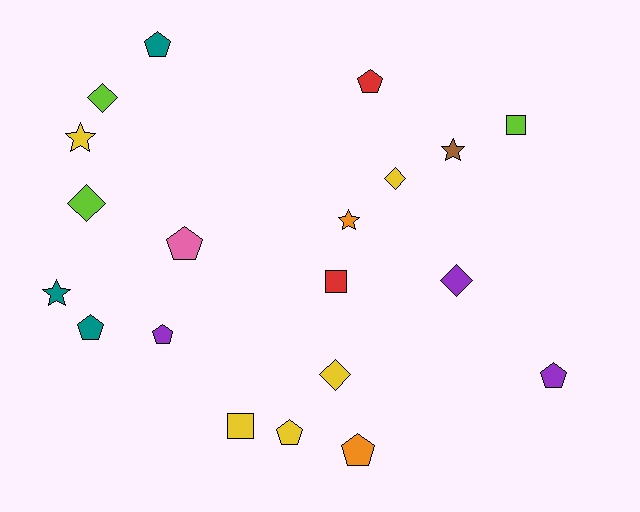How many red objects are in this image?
There are 2 red objects.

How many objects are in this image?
There are 20 objects.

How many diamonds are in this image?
There are 5 diamonds.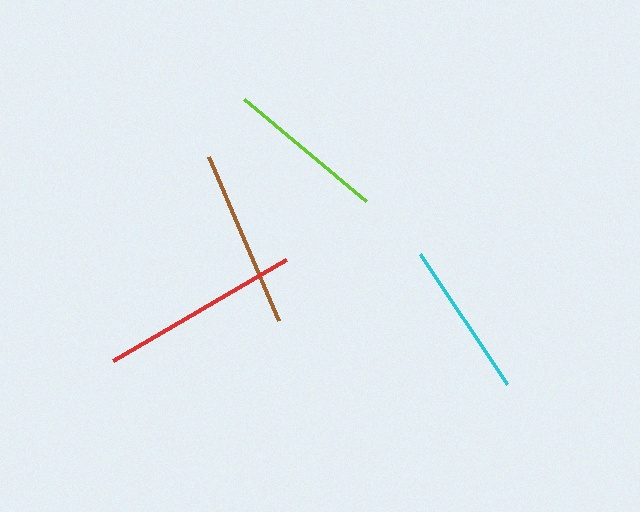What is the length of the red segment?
The red segment is approximately 200 pixels long.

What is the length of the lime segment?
The lime segment is approximately 159 pixels long.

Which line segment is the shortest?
The cyan line is the shortest at approximately 156 pixels.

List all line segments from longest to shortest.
From longest to shortest: red, brown, lime, cyan.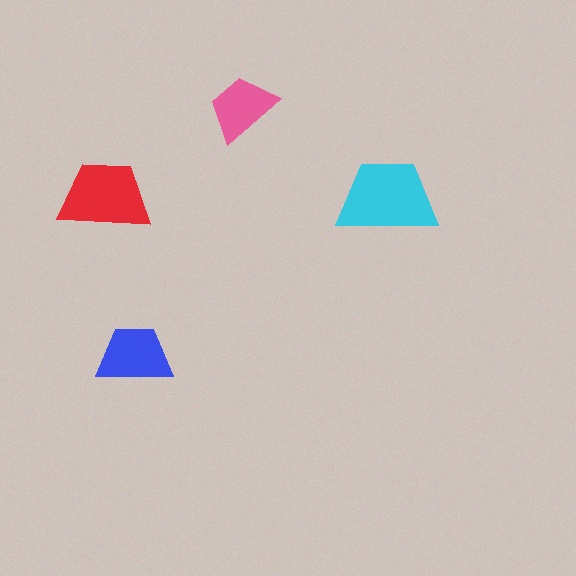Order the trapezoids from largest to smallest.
the cyan one, the red one, the blue one, the pink one.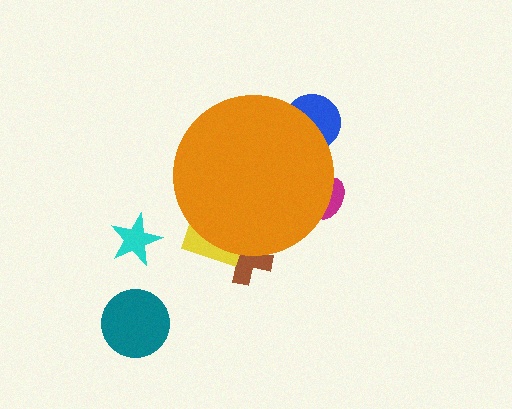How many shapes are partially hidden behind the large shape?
4 shapes are partially hidden.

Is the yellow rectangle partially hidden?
Yes, the yellow rectangle is partially hidden behind the orange circle.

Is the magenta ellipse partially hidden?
Yes, the magenta ellipse is partially hidden behind the orange circle.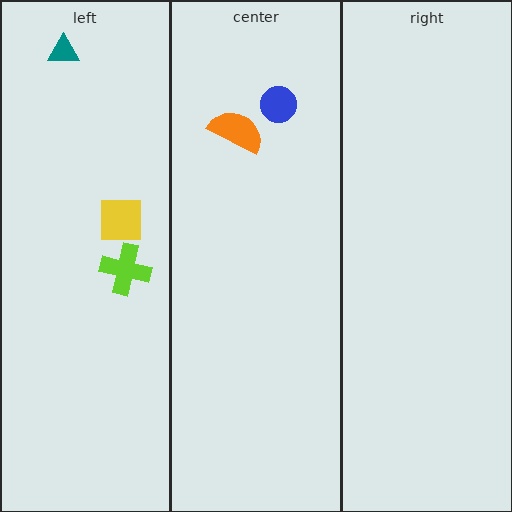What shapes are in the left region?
The lime cross, the teal triangle, the yellow square.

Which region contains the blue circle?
The center region.